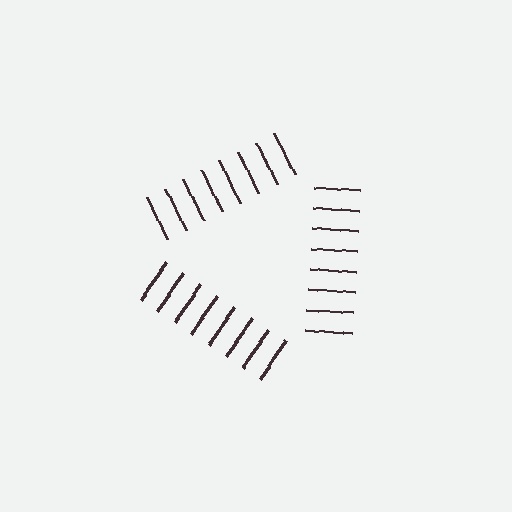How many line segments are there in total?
24 — 8 along each of the 3 edges.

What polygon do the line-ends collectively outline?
An illusory triangle — the line segments terminate on its edges but no continuous stroke is drawn.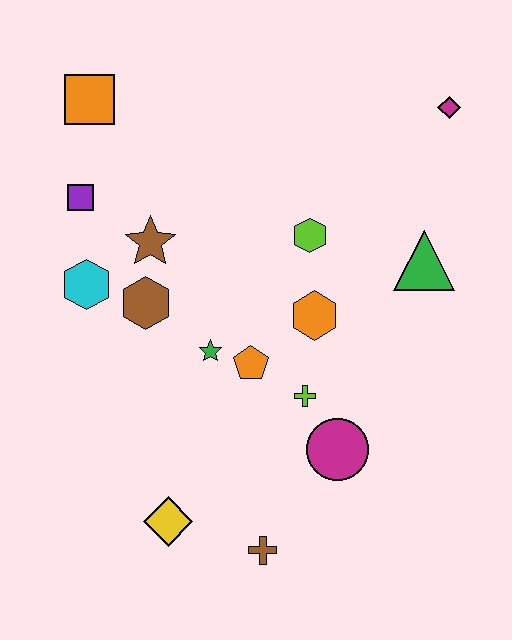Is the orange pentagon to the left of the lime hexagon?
Yes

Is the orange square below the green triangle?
No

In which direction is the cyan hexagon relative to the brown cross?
The cyan hexagon is above the brown cross.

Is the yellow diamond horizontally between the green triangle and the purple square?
Yes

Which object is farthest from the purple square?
The brown cross is farthest from the purple square.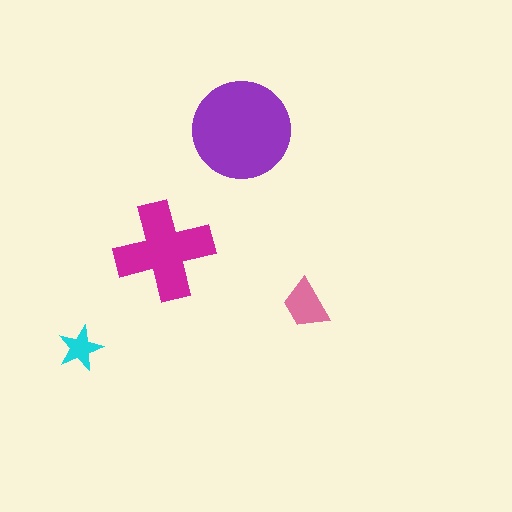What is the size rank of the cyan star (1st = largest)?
4th.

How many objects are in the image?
There are 4 objects in the image.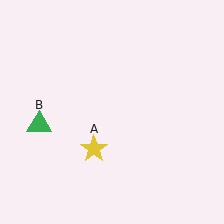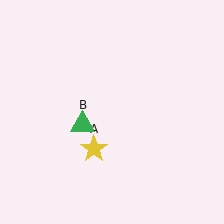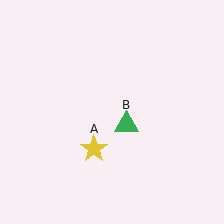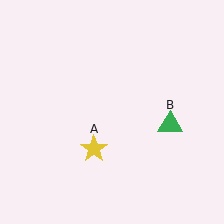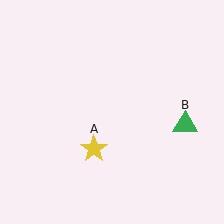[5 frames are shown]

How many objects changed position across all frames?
1 object changed position: green triangle (object B).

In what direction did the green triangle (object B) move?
The green triangle (object B) moved right.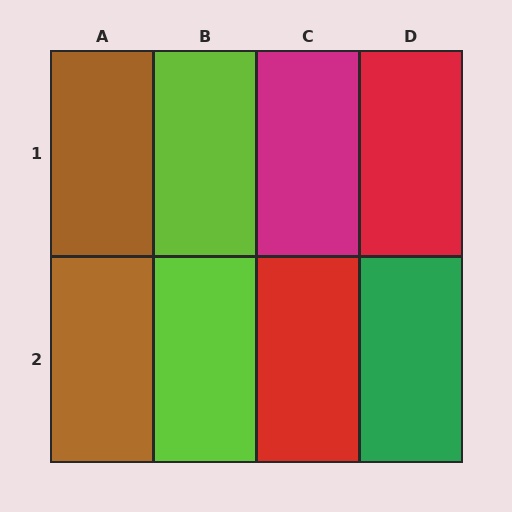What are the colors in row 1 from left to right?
Brown, lime, magenta, red.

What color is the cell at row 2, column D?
Green.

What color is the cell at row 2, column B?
Lime.